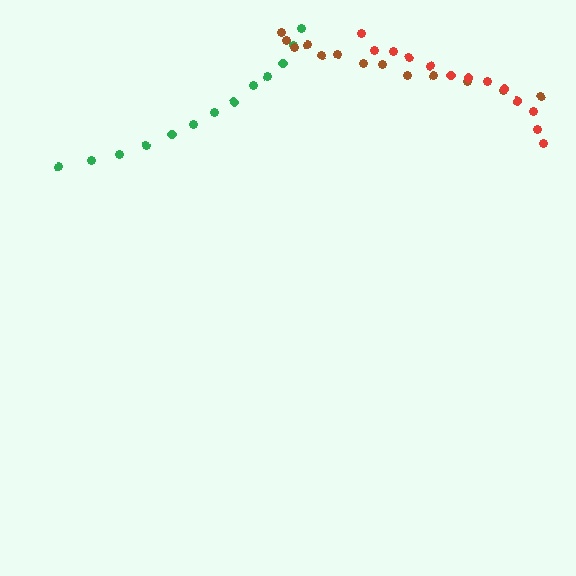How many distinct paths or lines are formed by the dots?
There are 3 distinct paths.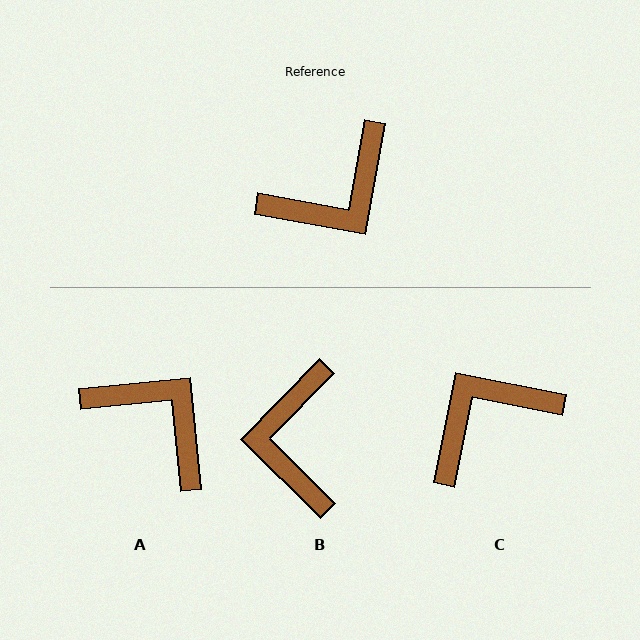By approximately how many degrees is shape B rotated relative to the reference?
Approximately 124 degrees clockwise.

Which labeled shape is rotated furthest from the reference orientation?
C, about 179 degrees away.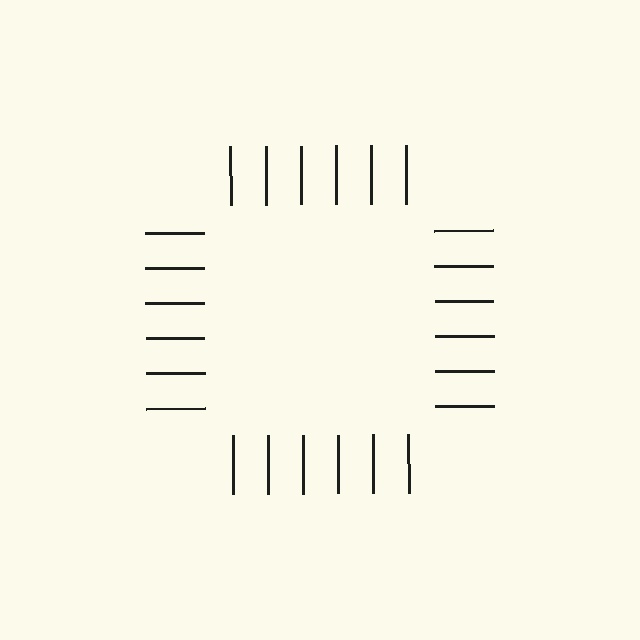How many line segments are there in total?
24 — 6 along each of the 4 edges.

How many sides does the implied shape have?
4 sides — the line-ends trace a square.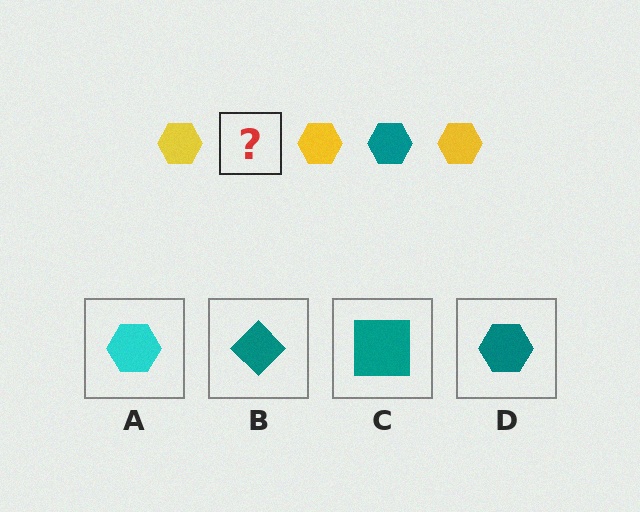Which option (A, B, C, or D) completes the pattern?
D.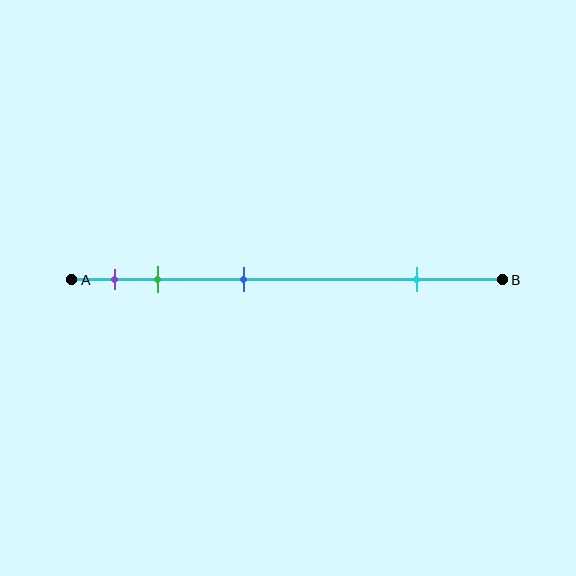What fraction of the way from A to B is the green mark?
The green mark is approximately 20% (0.2) of the way from A to B.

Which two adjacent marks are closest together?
The purple and green marks are the closest adjacent pair.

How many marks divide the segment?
There are 4 marks dividing the segment.